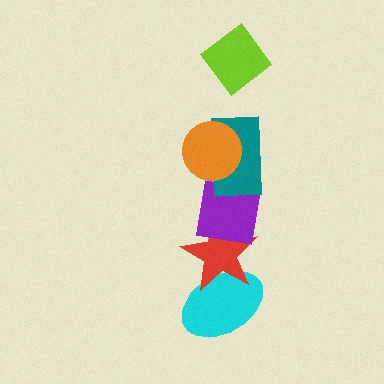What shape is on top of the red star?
The purple square is on top of the red star.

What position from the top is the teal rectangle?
The teal rectangle is 3rd from the top.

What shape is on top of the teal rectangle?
The orange circle is on top of the teal rectangle.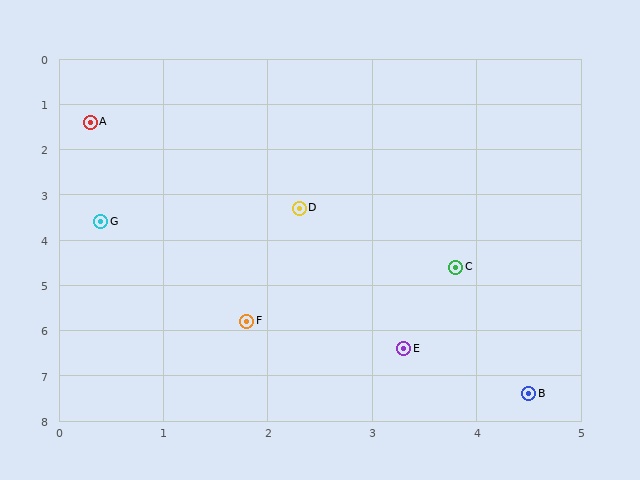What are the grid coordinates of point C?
Point C is at approximately (3.8, 4.6).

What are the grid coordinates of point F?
Point F is at approximately (1.8, 5.8).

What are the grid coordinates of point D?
Point D is at approximately (2.3, 3.3).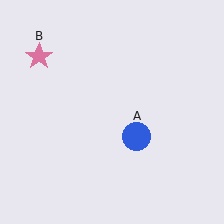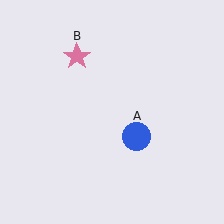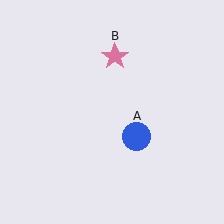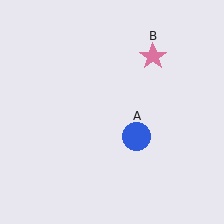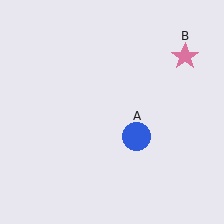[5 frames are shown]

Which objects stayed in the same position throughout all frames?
Blue circle (object A) remained stationary.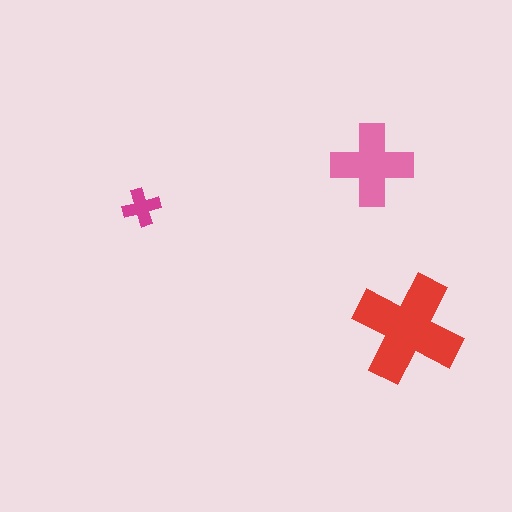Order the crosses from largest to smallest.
the red one, the pink one, the magenta one.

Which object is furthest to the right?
The red cross is rightmost.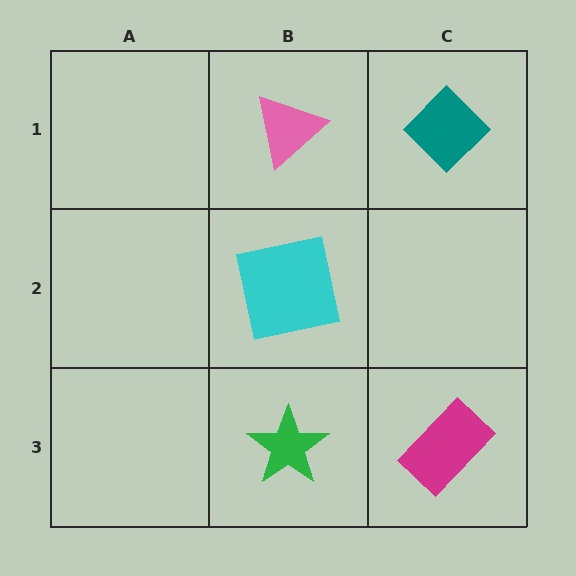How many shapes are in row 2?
1 shape.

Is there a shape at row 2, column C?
No, that cell is empty.